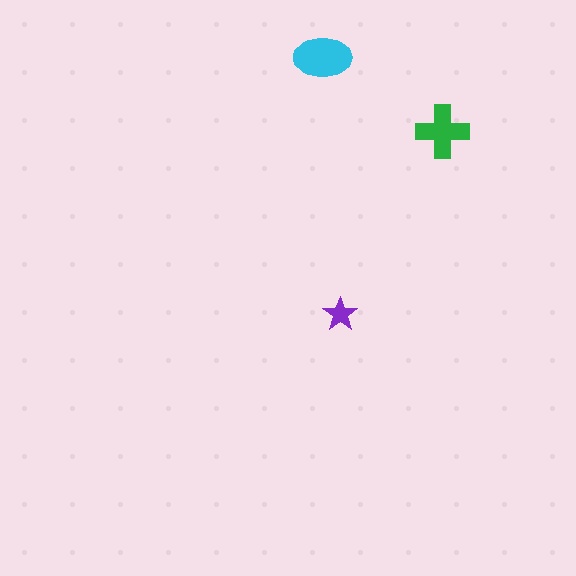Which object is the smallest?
The purple star.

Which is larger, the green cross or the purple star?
The green cross.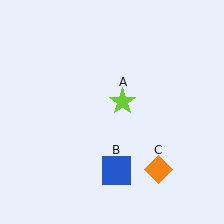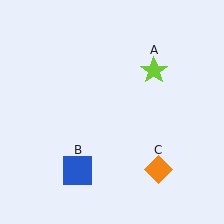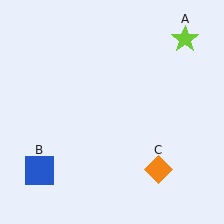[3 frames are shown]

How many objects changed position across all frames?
2 objects changed position: lime star (object A), blue square (object B).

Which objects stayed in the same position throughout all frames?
Orange diamond (object C) remained stationary.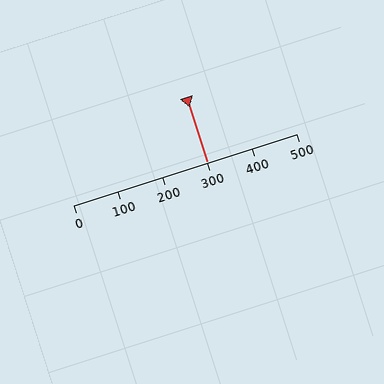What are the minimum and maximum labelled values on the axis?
The axis runs from 0 to 500.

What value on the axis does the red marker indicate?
The marker indicates approximately 300.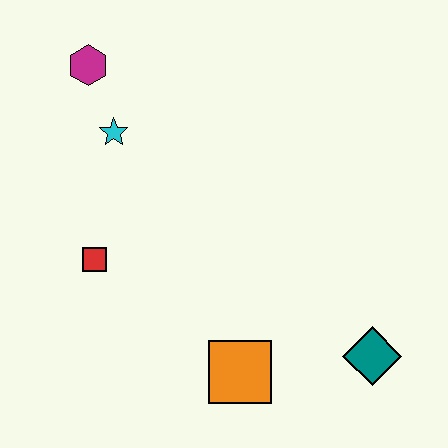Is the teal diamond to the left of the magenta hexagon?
No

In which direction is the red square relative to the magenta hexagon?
The red square is below the magenta hexagon.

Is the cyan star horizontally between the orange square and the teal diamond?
No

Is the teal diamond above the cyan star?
No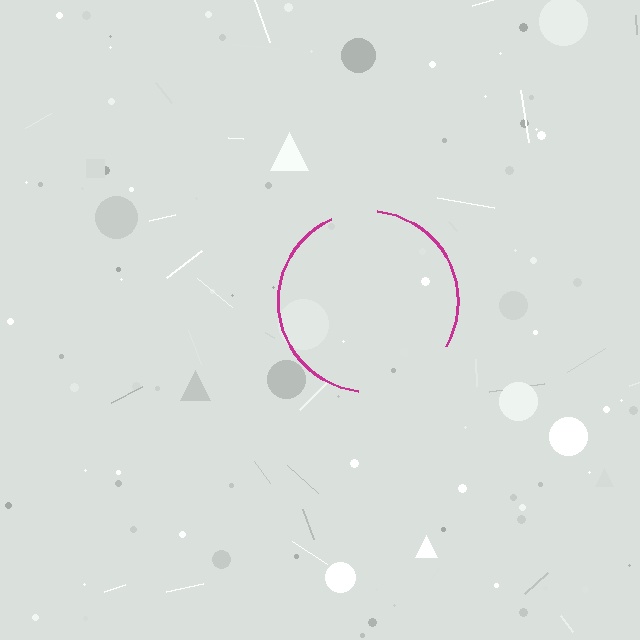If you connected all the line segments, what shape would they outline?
They would outline a circle.